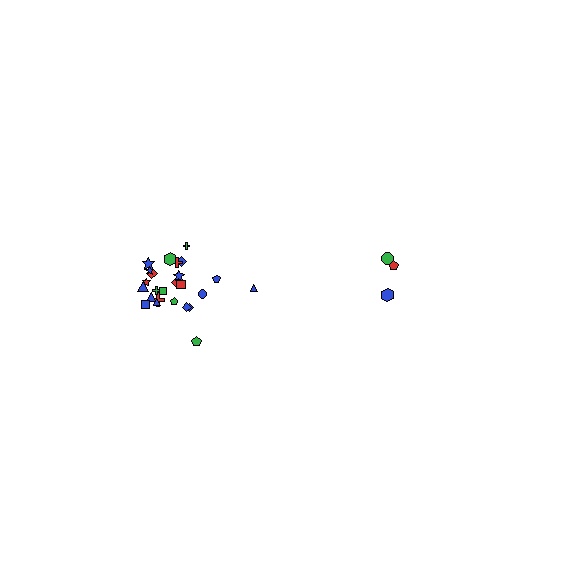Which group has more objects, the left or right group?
The left group.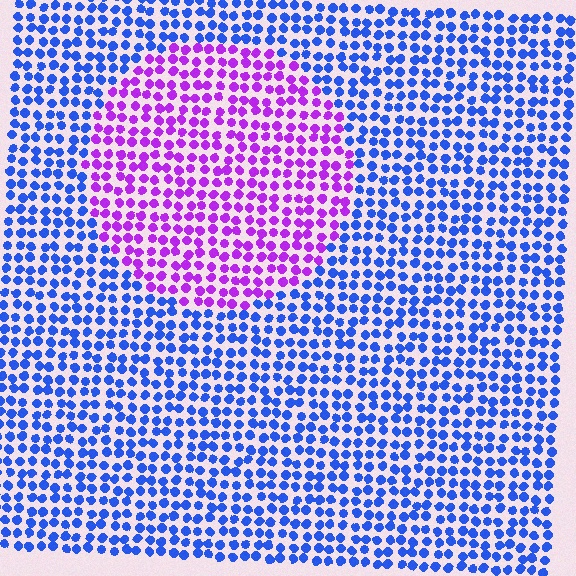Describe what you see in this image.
The image is filled with small blue elements in a uniform arrangement. A circle-shaped region is visible where the elements are tinted to a slightly different hue, forming a subtle color boundary.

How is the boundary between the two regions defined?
The boundary is defined purely by a slight shift in hue (about 60 degrees). Spacing, size, and orientation are identical on both sides.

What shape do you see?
I see a circle.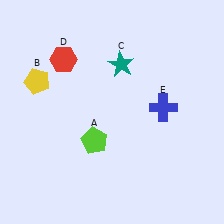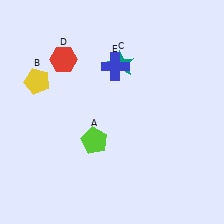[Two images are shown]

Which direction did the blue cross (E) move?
The blue cross (E) moved left.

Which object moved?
The blue cross (E) moved left.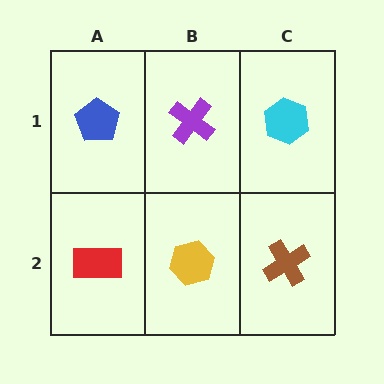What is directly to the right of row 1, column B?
A cyan hexagon.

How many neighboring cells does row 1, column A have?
2.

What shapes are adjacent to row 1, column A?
A red rectangle (row 2, column A), a purple cross (row 1, column B).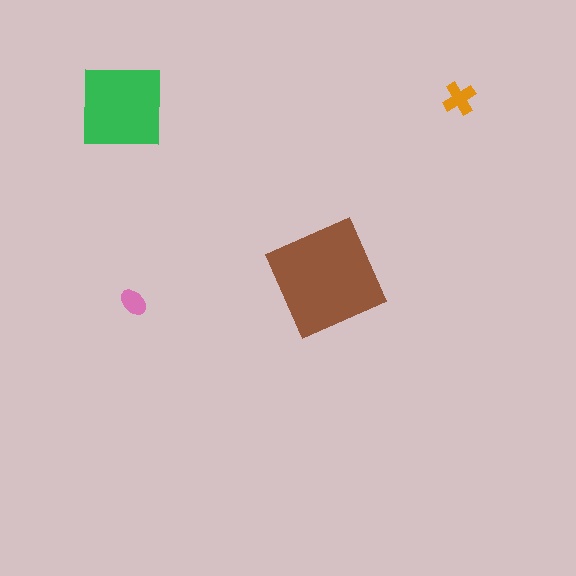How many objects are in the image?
There are 4 objects in the image.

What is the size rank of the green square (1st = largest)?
2nd.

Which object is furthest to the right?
The orange cross is rightmost.